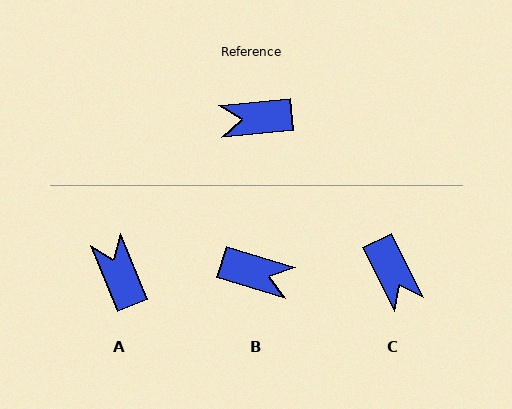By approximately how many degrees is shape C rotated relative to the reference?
Approximately 111 degrees counter-clockwise.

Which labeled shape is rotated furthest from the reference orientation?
B, about 157 degrees away.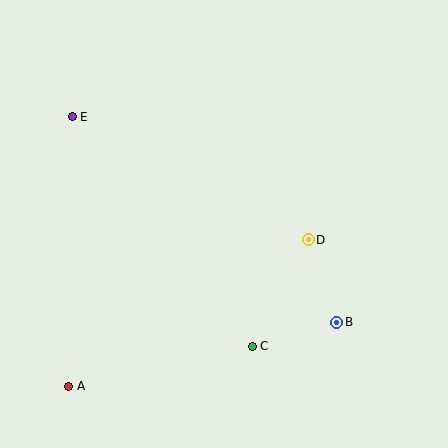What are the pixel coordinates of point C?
Point C is at (252, 346).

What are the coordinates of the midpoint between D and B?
The midpoint between D and B is at (323, 281).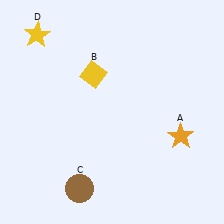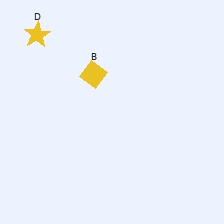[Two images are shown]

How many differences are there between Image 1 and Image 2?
There are 2 differences between the two images.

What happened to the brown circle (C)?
The brown circle (C) was removed in Image 2. It was in the bottom-left area of Image 1.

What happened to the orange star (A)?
The orange star (A) was removed in Image 2. It was in the bottom-right area of Image 1.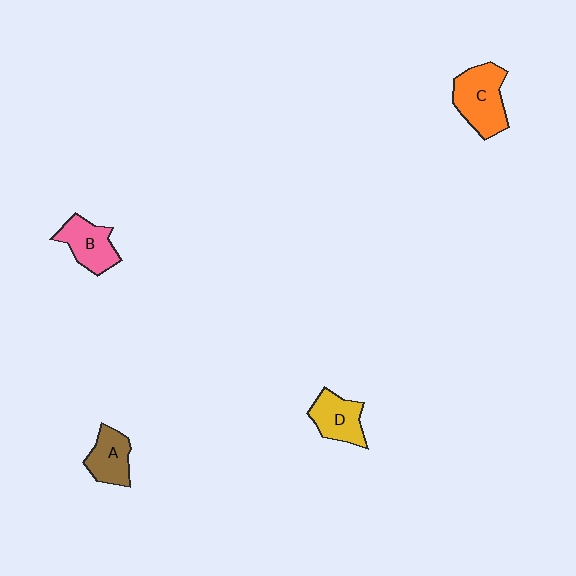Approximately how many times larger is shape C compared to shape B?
Approximately 1.3 times.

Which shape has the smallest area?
Shape A (brown).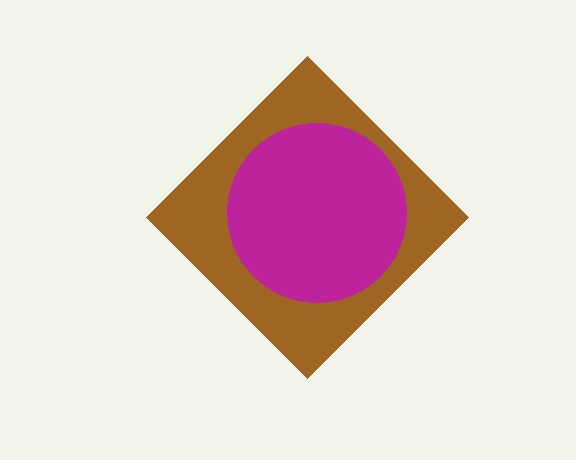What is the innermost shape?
The magenta circle.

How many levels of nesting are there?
2.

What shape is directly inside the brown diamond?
The magenta circle.